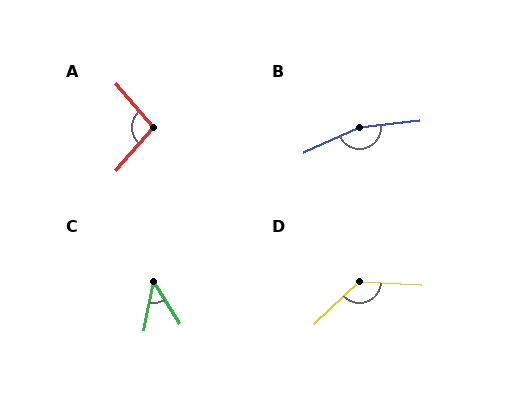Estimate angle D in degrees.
Approximately 134 degrees.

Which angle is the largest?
B, at approximately 162 degrees.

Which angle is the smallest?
C, at approximately 43 degrees.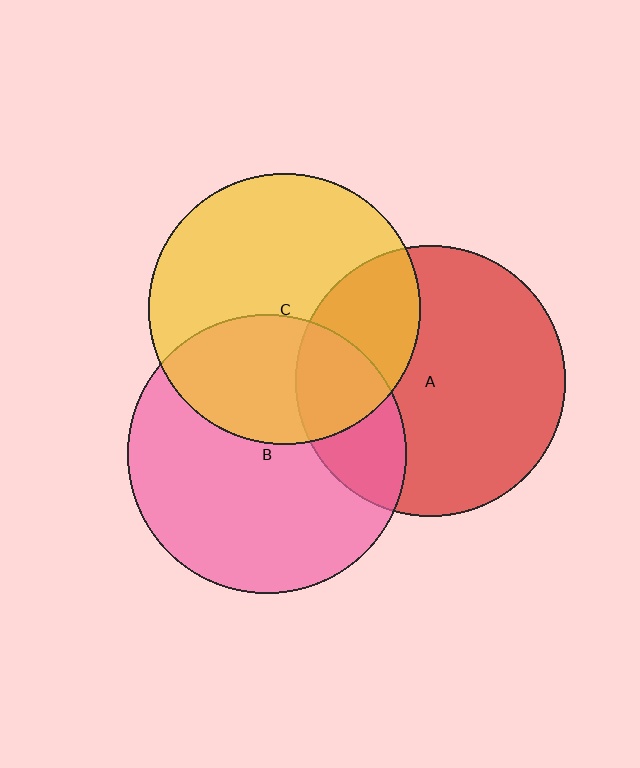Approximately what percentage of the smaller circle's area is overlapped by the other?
Approximately 25%.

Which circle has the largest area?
Circle B (pink).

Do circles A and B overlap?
Yes.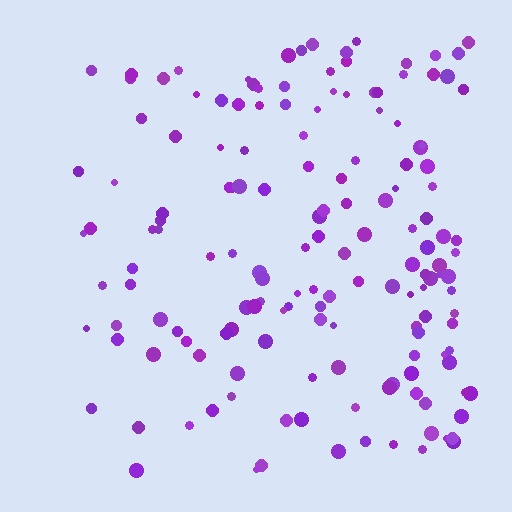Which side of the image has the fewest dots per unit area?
The left.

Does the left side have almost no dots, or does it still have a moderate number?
Still a moderate number, just noticeably fewer than the right.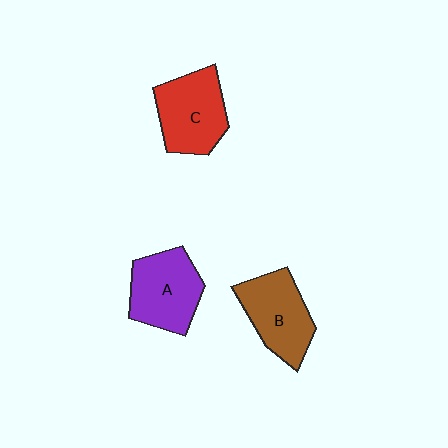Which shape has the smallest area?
Shape B (brown).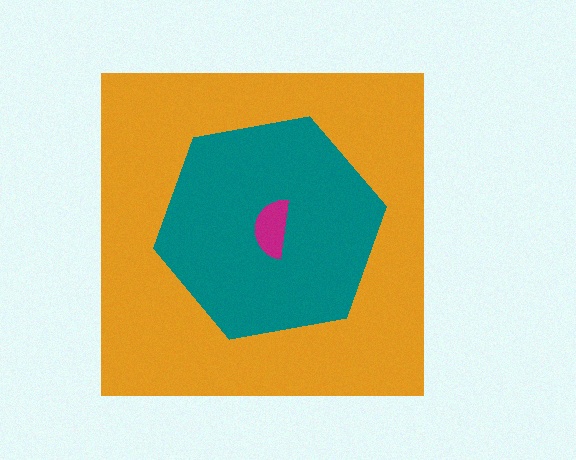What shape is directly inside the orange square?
The teal hexagon.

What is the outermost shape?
The orange square.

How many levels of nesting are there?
3.